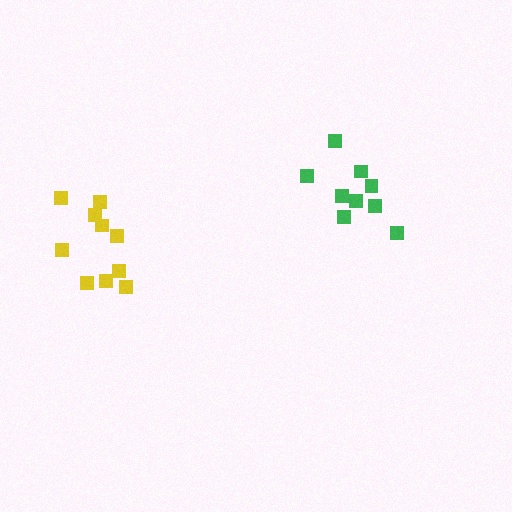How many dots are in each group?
Group 1: 10 dots, Group 2: 9 dots (19 total).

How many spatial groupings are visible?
There are 2 spatial groupings.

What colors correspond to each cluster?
The clusters are colored: yellow, green.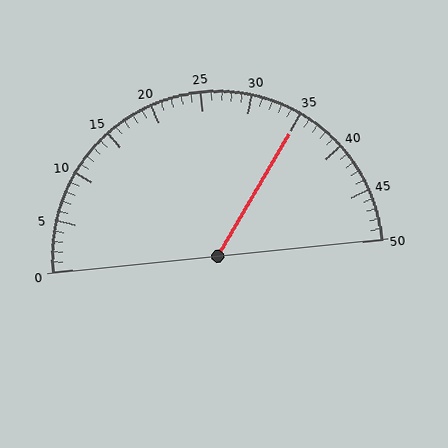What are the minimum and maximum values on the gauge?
The gauge ranges from 0 to 50.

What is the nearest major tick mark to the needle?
The nearest major tick mark is 35.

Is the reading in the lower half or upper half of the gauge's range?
The reading is in the upper half of the range (0 to 50).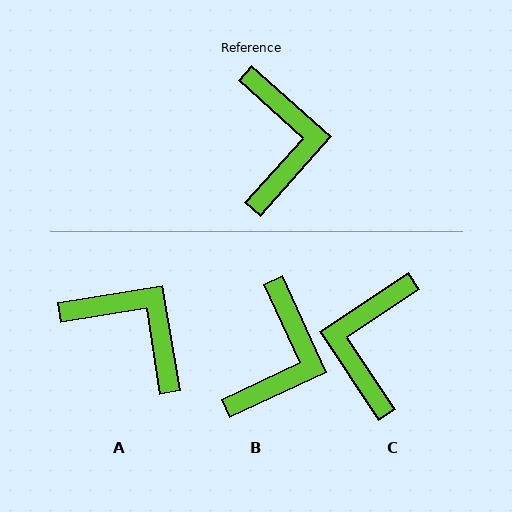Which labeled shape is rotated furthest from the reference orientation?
C, about 166 degrees away.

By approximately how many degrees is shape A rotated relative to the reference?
Approximately 51 degrees counter-clockwise.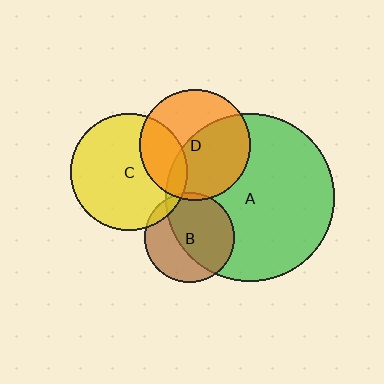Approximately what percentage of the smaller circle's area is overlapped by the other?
Approximately 50%.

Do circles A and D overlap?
Yes.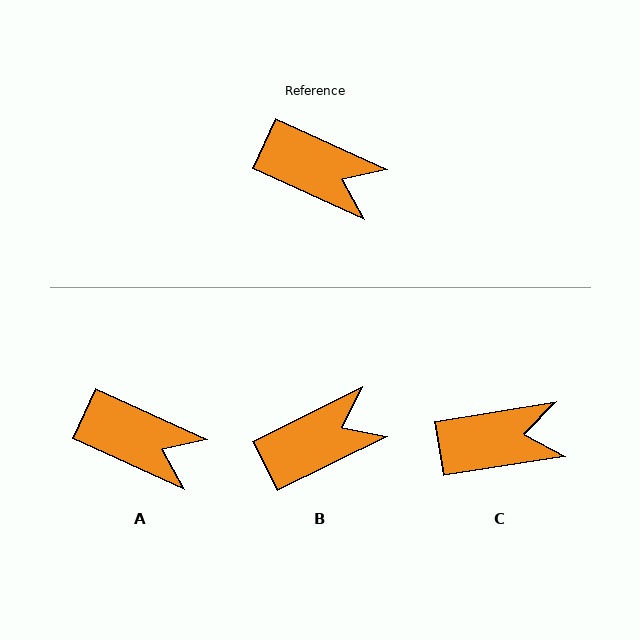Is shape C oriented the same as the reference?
No, it is off by about 34 degrees.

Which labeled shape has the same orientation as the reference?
A.